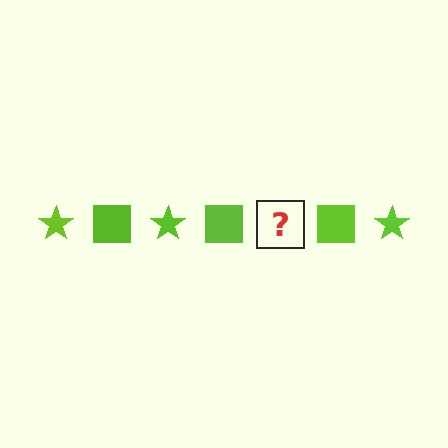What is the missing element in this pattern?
The missing element is a lime star.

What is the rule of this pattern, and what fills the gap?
The rule is that the pattern cycles through star, square shapes in lime. The gap should be filled with a lime star.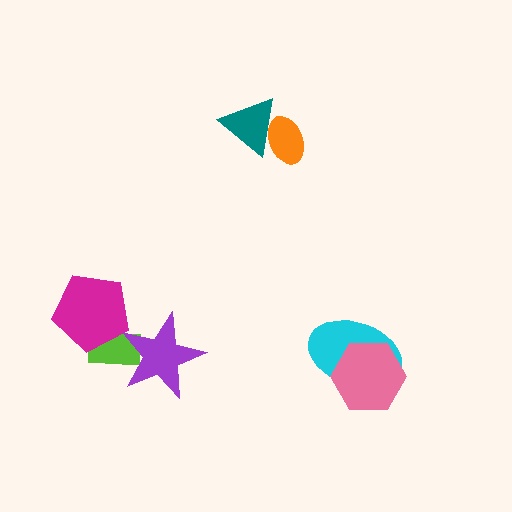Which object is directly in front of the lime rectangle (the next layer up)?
The magenta pentagon is directly in front of the lime rectangle.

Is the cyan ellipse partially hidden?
Yes, it is partially covered by another shape.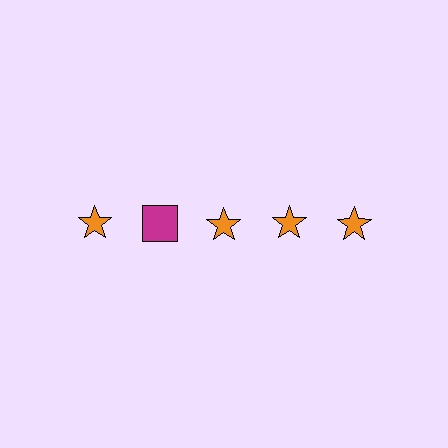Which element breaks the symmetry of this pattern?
The magenta square in the top row, second from left column breaks the symmetry. All other shapes are orange stars.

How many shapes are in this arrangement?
There are 5 shapes arranged in a grid pattern.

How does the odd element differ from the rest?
It differs in both color (magenta instead of orange) and shape (square instead of star).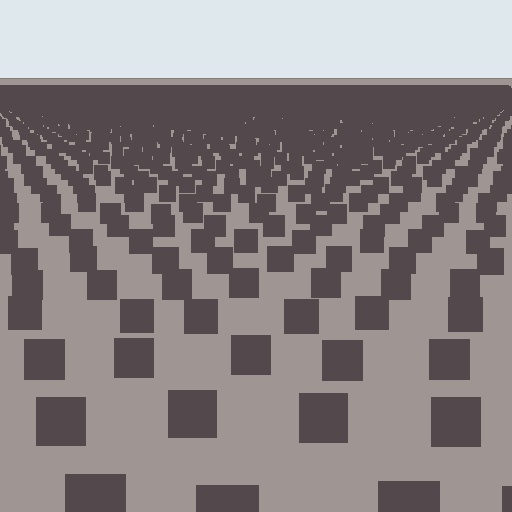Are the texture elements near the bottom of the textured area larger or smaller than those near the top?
Larger. Near the bottom, elements are closer to the viewer and appear at a bigger on-screen size.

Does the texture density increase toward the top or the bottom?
Density increases toward the top.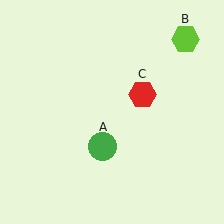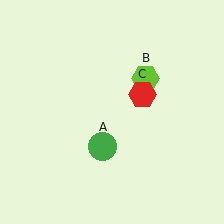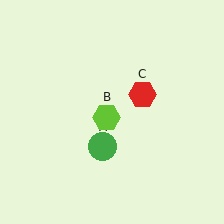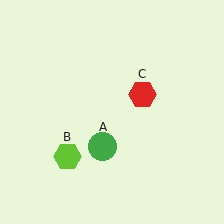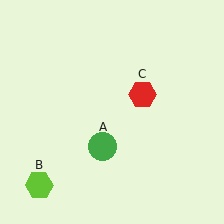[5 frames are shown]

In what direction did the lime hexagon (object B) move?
The lime hexagon (object B) moved down and to the left.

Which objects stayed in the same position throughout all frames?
Green circle (object A) and red hexagon (object C) remained stationary.